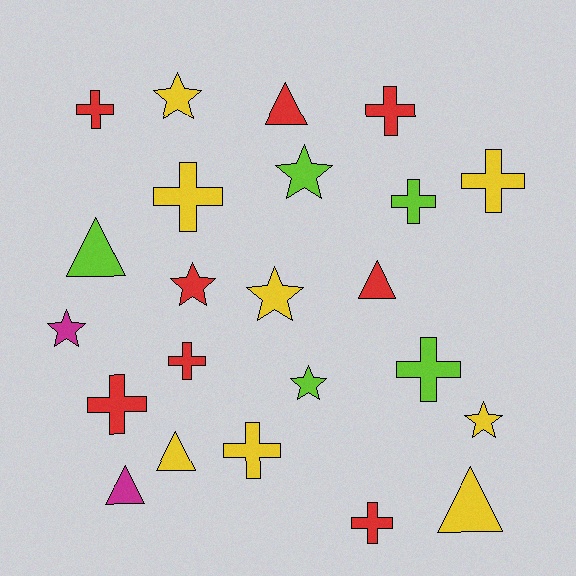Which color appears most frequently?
Red, with 8 objects.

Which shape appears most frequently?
Cross, with 10 objects.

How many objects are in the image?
There are 23 objects.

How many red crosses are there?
There are 5 red crosses.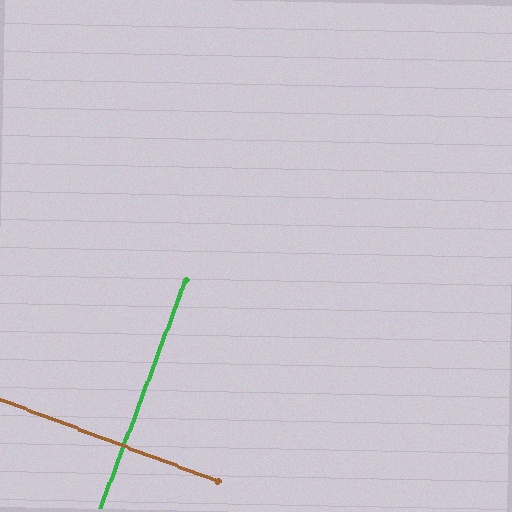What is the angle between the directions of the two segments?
Approximately 90 degrees.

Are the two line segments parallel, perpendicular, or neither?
Perpendicular — they meet at approximately 90°.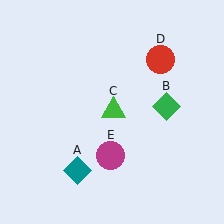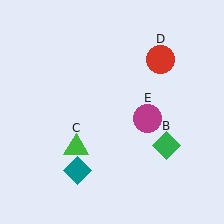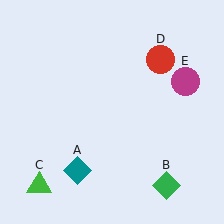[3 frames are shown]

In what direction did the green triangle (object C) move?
The green triangle (object C) moved down and to the left.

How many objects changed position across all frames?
3 objects changed position: green diamond (object B), green triangle (object C), magenta circle (object E).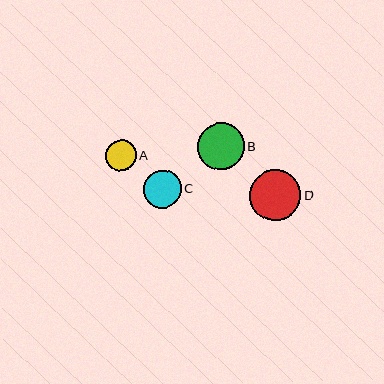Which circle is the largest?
Circle D is the largest with a size of approximately 52 pixels.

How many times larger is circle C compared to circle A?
Circle C is approximately 1.2 times the size of circle A.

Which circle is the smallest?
Circle A is the smallest with a size of approximately 31 pixels.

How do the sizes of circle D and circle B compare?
Circle D and circle B are approximately the same size.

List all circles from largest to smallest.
From largest to smallest: D, B, C, A.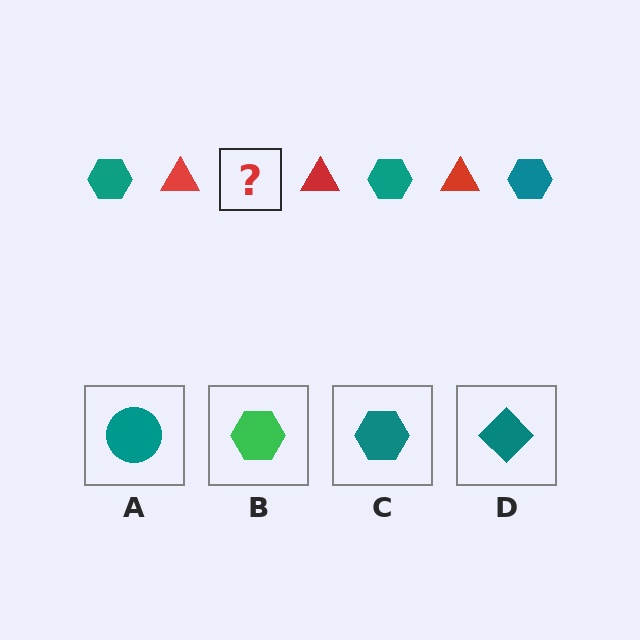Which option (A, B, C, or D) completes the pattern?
C.